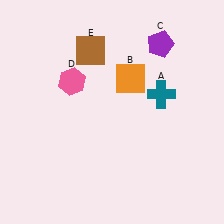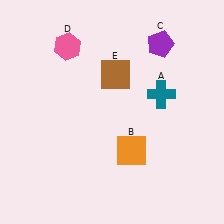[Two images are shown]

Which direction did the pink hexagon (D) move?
The pink hexagon (D) moved up.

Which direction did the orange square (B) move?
The orange square (B) moved down.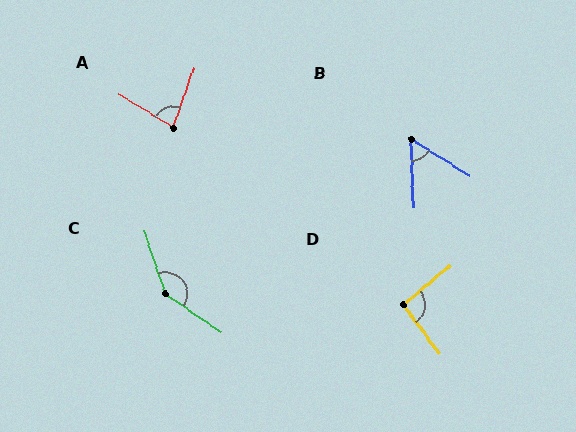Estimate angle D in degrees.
Approximately 93 degrees.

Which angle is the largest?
C, at approximately 143 degrees.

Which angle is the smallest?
B, at approximately 56 degrees.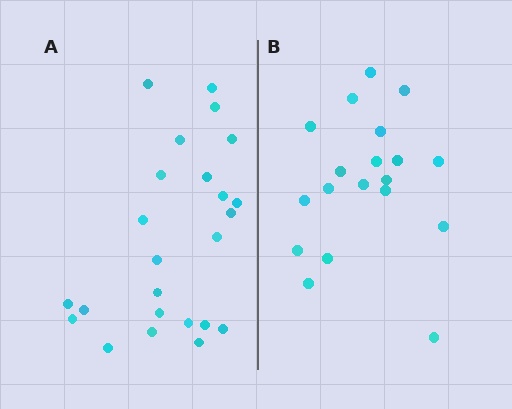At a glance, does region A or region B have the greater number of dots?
Region A (the left region) has more dots.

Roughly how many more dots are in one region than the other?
Region A has about 5 more dots than region B.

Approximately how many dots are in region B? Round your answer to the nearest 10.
About 20 dots. (The exact count is 19, which rounds to 20.)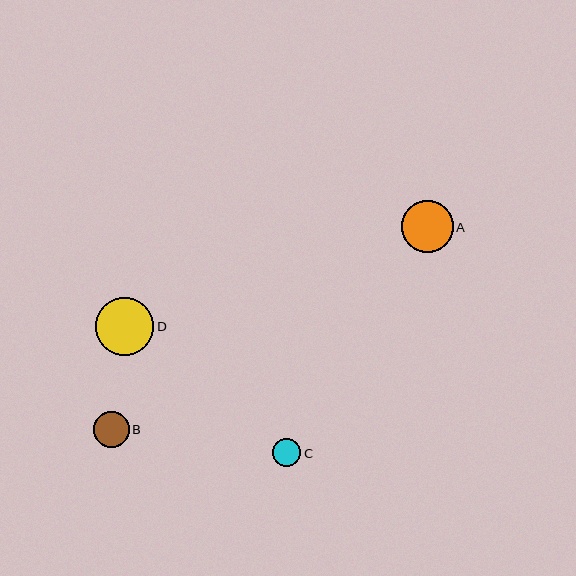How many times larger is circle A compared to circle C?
Circle A is approximately 1.8 times the size of circle C.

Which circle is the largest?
Circle D is the largest with a size of approximately 58 pixels.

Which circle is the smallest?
Circle C is the smallest with a size of approximately 28 pixels.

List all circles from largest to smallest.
From largest to smallest: D, A, B, C.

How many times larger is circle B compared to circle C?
Circle B is approximately 1.3 times the size of circle C.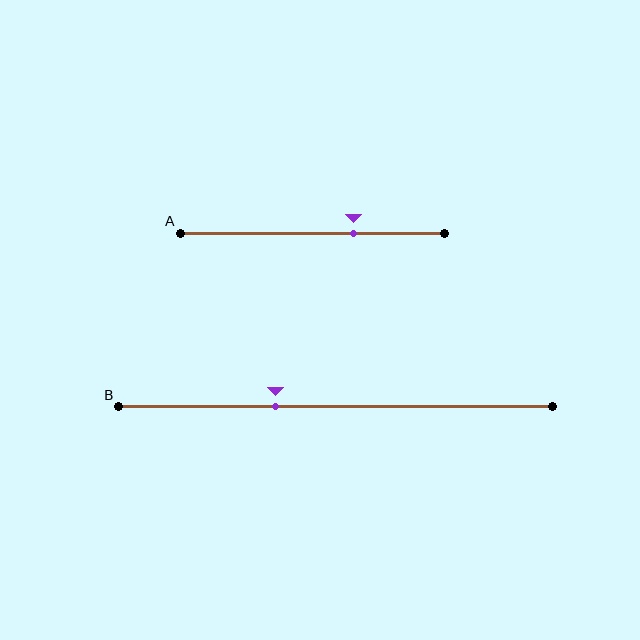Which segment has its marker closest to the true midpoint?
Segment B has its marker closest to the true midpoint.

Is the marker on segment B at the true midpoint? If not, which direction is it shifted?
No, the marker on segment B is shifted to the left by about 14% of the segment length.